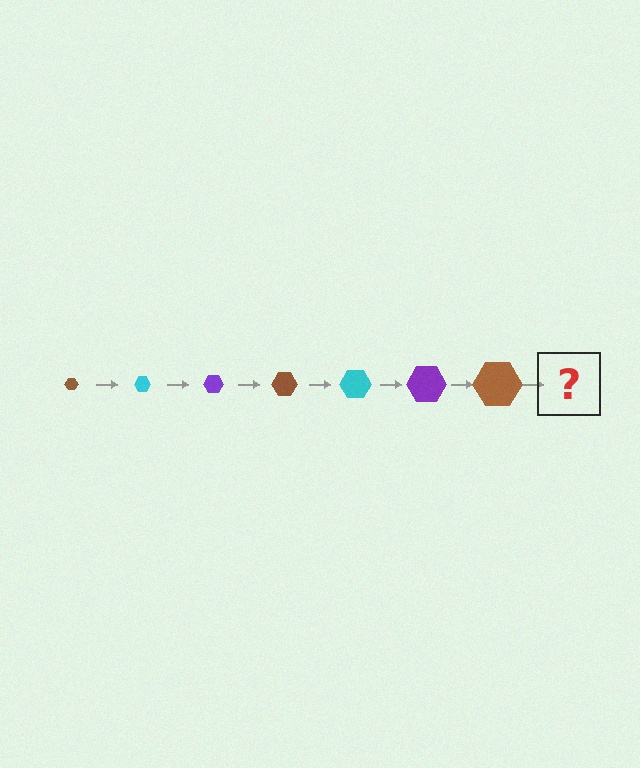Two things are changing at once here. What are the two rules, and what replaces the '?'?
The two rules are that the hexagon grows larger each step and the color cycles through brown, cyan, and purple. The '?' should be a cyan hexagon, larger than the previous one.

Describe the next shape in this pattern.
It should be a cyan hexagon, larger than the previous one.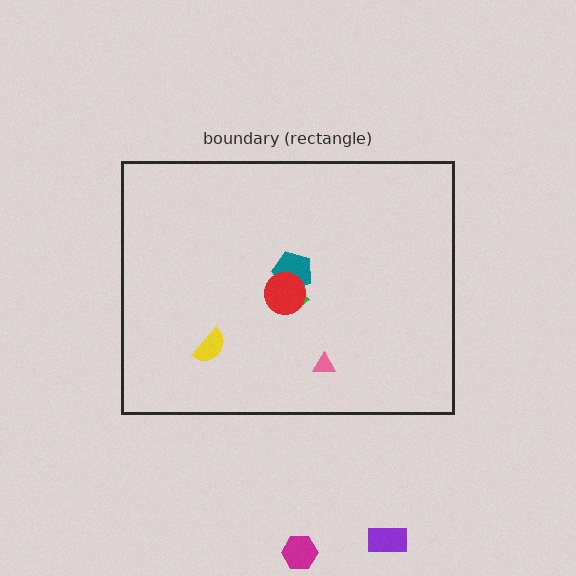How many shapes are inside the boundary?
5 inside, 2 outside.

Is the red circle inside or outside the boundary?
Inside.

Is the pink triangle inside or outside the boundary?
Inside.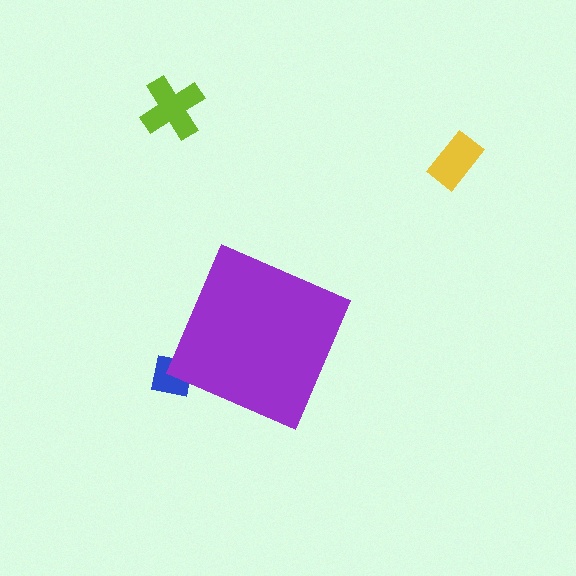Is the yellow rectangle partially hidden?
No, the yellow rectangle is fully visible.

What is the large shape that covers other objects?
A purple diamond.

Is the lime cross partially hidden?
No, the lime cross is fully visible.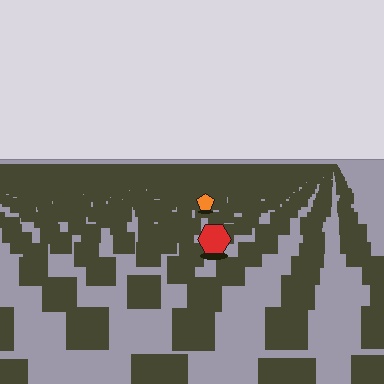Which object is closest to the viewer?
The red hexagon is closest. The texture marks near it are larger and more spread out.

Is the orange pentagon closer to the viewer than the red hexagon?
No. The red hexagon is closer — you can tell from the texture gradient: the ground texture is coarser near it.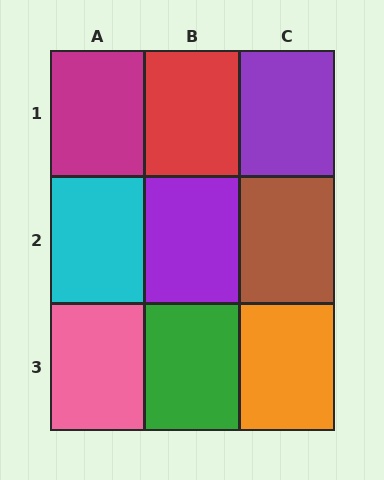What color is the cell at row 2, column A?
Cyan.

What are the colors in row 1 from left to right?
Magenta, red, purple.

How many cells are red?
1 cell is red.